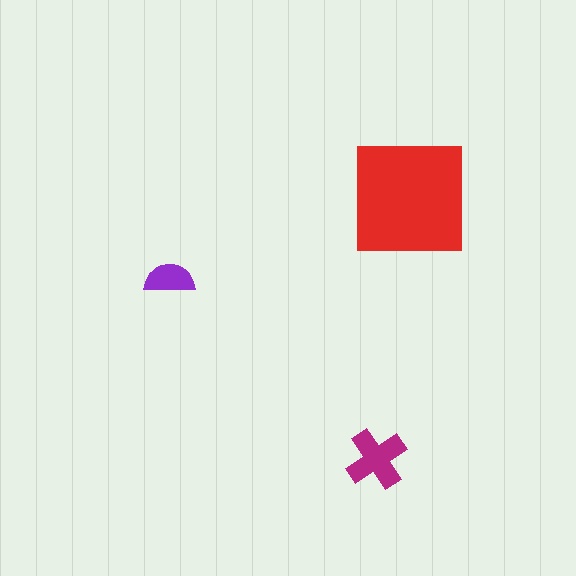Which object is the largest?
The red square.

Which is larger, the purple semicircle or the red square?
The red square.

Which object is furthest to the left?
The purple semicircle is leftmost.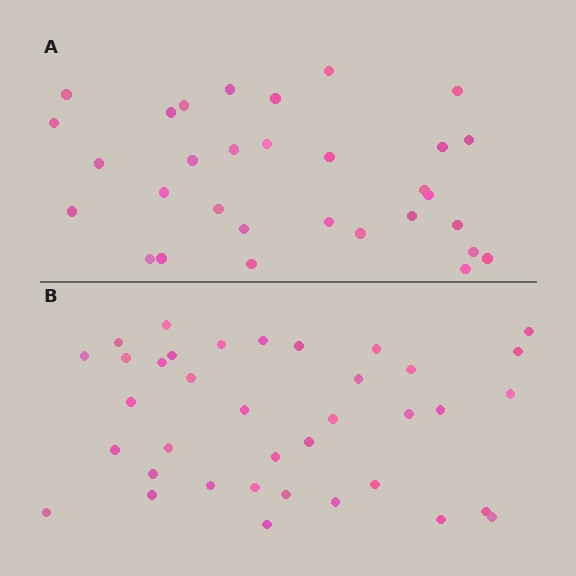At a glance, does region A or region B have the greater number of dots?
Region B (the bottom region) has more dots.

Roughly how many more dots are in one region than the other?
Region B has about 6 more dots than region A.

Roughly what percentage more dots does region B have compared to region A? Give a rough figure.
About 20% more.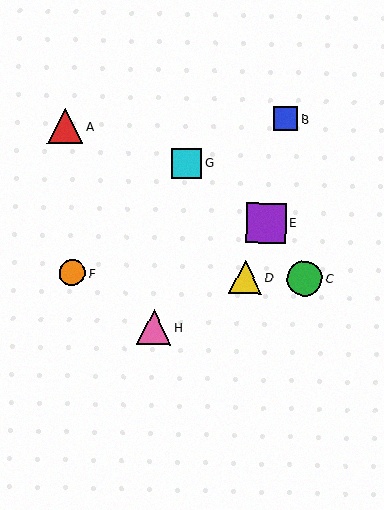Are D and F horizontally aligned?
Yes, both are at y≈277.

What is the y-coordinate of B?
Object B is at y≈119.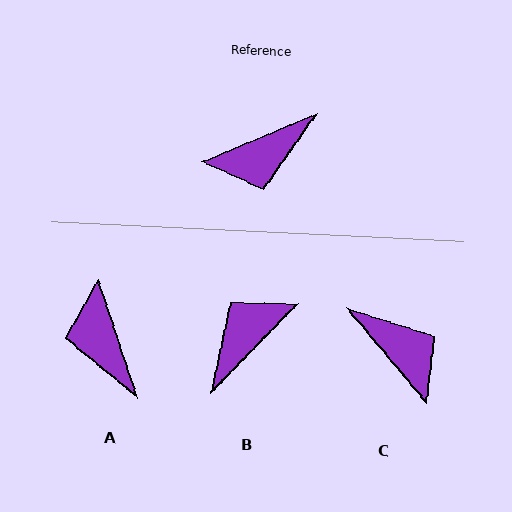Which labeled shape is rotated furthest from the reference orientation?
B, about 157 degrees away.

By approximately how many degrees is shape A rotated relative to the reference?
Approximately 95 degrees clockwise.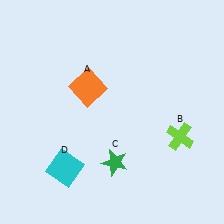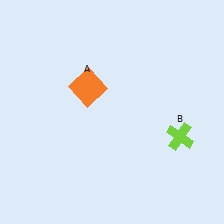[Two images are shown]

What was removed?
The green star (C), the cyan square (D) were removed in Image 2.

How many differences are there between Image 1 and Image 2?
There are 2 differences between the two images.